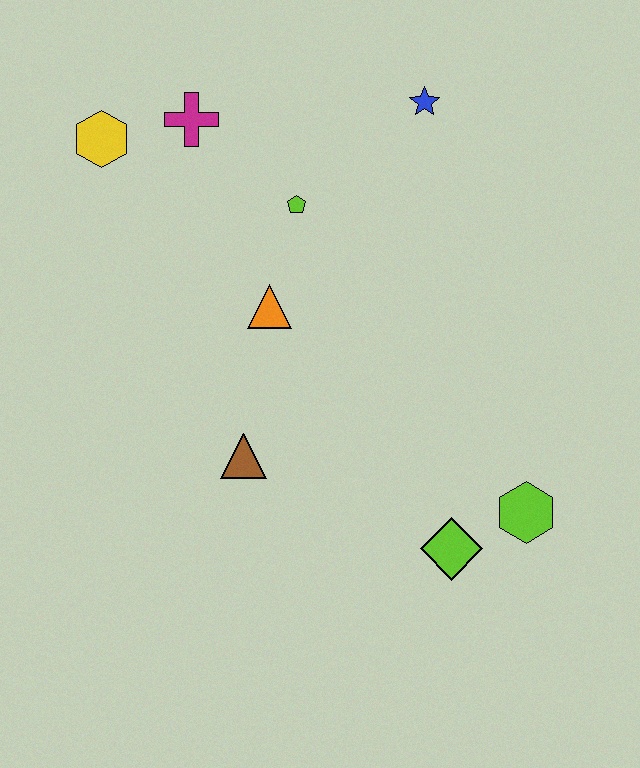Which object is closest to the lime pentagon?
The orange triangle is closest to the lime pentagon.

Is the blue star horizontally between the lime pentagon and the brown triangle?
No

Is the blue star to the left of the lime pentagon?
No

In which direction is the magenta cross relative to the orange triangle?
The magenta cross is above the orange triangle.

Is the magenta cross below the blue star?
Yes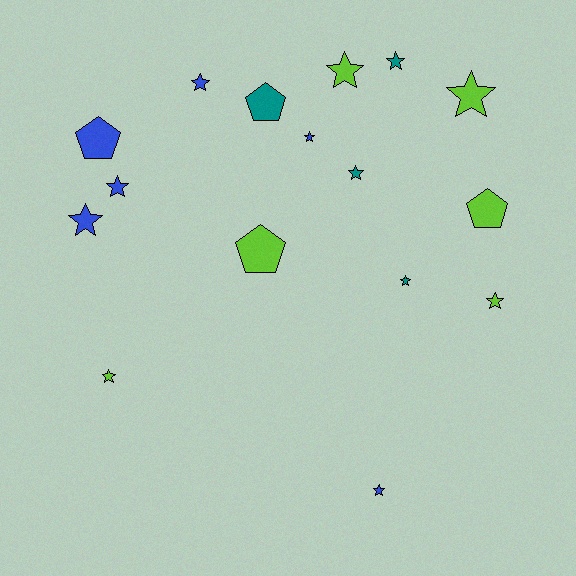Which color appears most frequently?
Blue, with 6 objects.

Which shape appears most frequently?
Star, with 12 objects.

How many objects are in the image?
There are 16 objects.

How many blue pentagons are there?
There is 1 blue pentagon.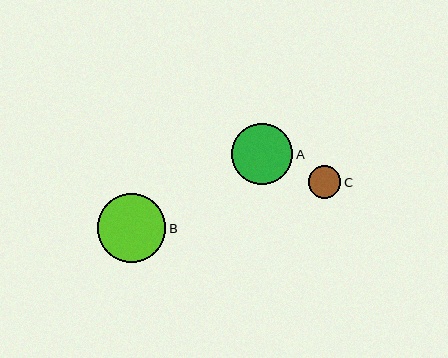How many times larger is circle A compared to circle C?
Circle A is approximately 1.9 times the size of circle C.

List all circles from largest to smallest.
From largest to smallest: B, A, C.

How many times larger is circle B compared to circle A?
Circle B is approximately 1.1 times the size of circle A.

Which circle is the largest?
Circle B is the largest with a size of approximately 69 pixels.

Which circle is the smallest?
Circle C is the smallest with a size of approximately 33 pixels.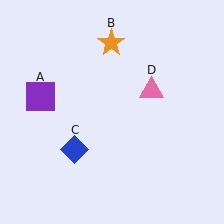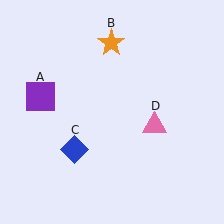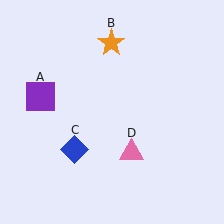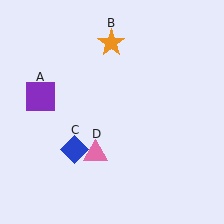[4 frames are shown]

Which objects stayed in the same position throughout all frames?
Purple square (object A) and orange star (object B) and blue diamond (object C) remained stationary.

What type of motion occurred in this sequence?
The pink triangle (object D) rotated clockwise around the center of the scene.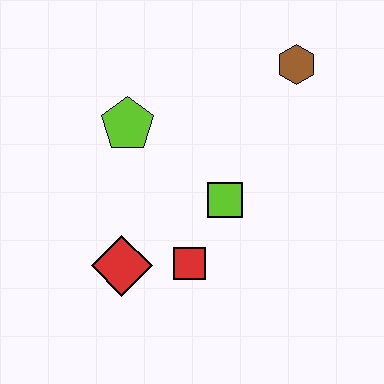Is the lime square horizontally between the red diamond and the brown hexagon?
Yes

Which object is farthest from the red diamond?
The brown hexagon is farthest from the red diamond.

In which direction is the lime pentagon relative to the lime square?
The lime pentagon is to the left of the lime square.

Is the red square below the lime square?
Yes